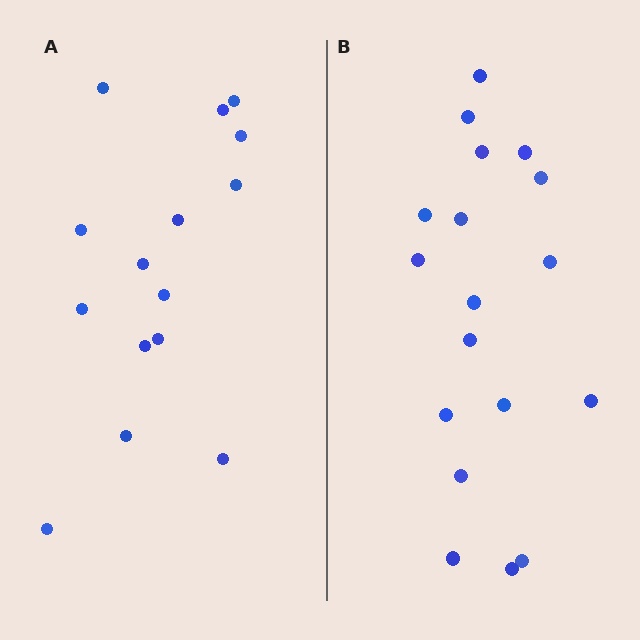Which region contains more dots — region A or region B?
Region B (the right region) has more dots.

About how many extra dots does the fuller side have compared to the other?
Region B has just a few more — roughly 2 or 3 more dots than region A.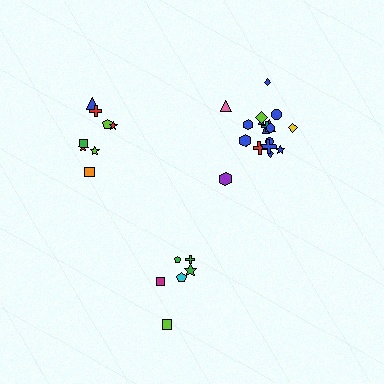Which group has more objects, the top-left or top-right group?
The top-right group.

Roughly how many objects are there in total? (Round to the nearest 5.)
Roughly 30 objects in total.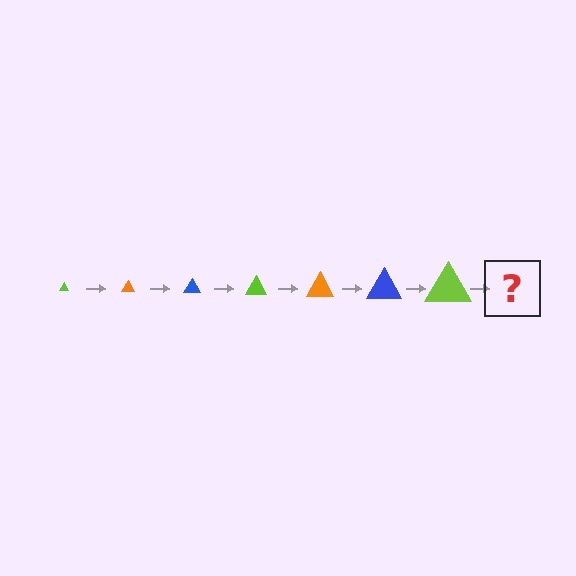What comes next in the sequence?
The next element should be an orange triangle, larger than the previous one.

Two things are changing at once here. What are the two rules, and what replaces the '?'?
The two rules are that the triangle grows larger each step and the color cycles through lime, orange, and blue. The '?' should be an orange triangle, larger than the previous one.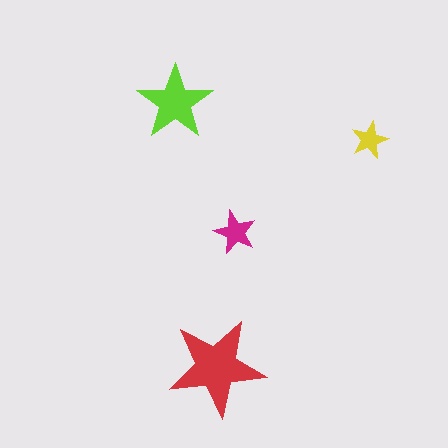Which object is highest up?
The lime star is topmost.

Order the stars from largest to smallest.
the red one, the lime one, the magenta one, the yellow one.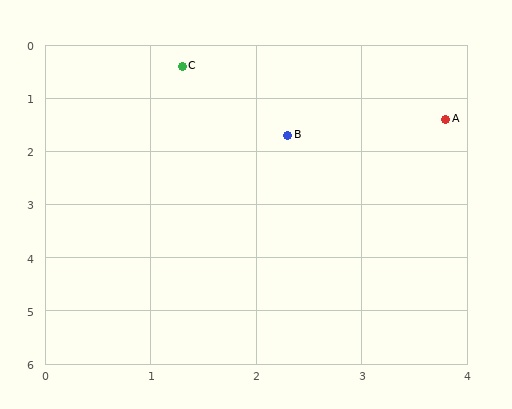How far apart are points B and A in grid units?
Points B and A are about 1.5 grid units apart.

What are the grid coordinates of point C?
Point C is at approximately (1.3, 0.4).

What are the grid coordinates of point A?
Point A is at approximately (3.8, 1.4).